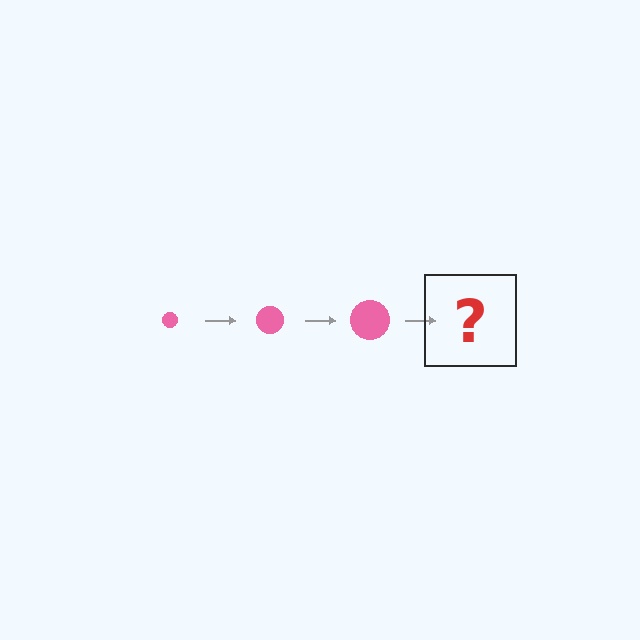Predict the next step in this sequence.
The next step is a pink circle, larger than the previous one.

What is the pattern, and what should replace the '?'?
The pattern is that the circle gets progressively larger each step. The '?' should be a pink circle, larger than the previous one.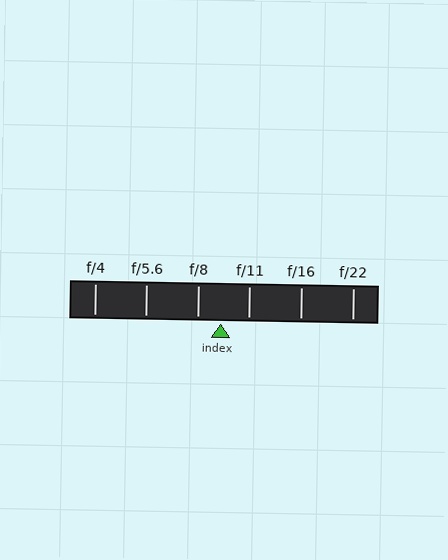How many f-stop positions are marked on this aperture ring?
There are 6 f-stop positions marked.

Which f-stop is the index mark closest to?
The index mark is closest to f/8.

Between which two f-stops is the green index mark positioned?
The index mark is between f/8 and f/11.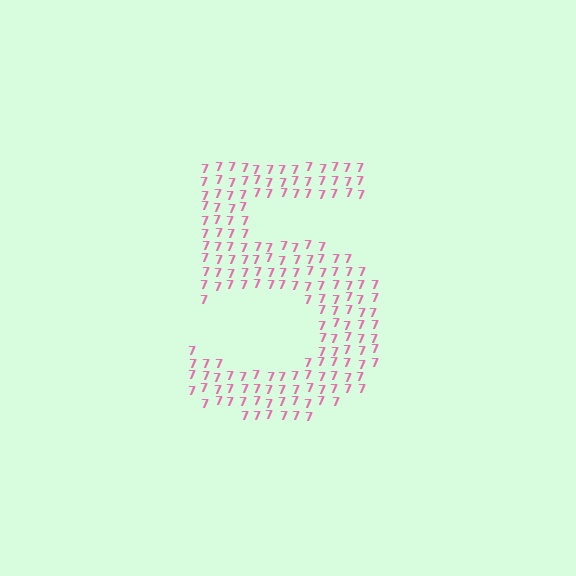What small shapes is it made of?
It is made of small digit 7's.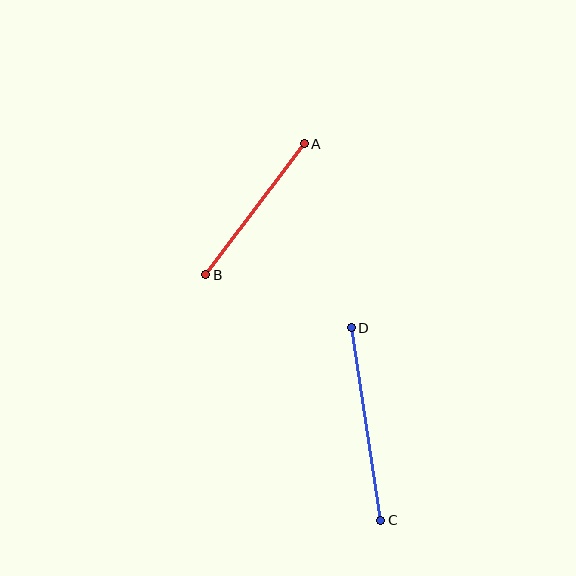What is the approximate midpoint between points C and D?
The midpoint is at approximately (366, 424) pixels.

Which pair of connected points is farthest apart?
Points C and D are farthest apart.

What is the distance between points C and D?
The distance is approximately 195 pixels.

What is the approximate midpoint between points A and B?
The midpoint is at approximately (255, 209) pixels.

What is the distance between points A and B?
The distance is approximately 164 pixels.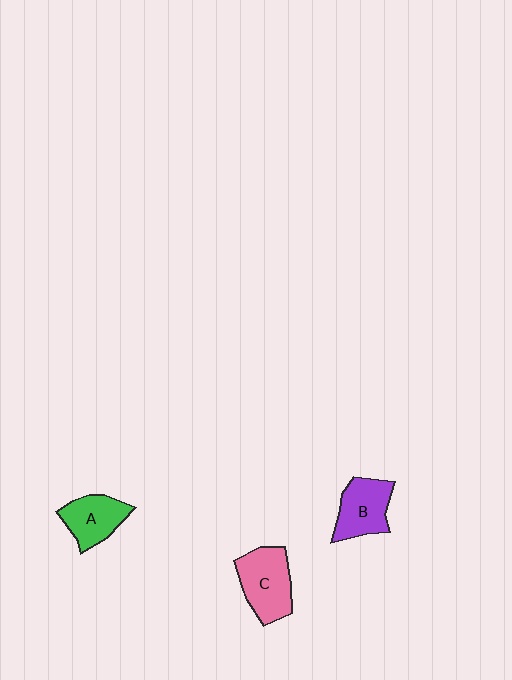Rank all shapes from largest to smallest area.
From largest to smallest: C (pink), B (purple), A (green).